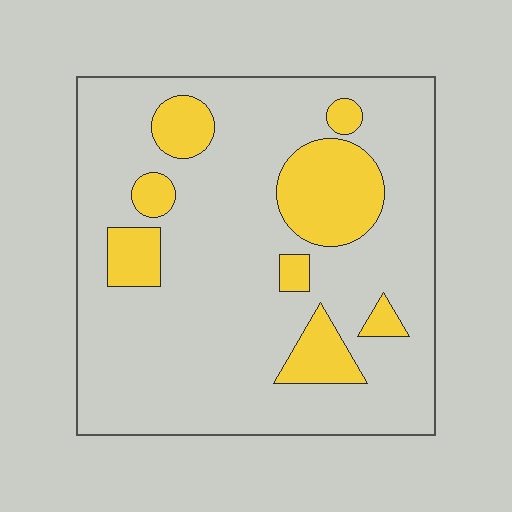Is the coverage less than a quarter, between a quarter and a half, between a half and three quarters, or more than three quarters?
Less than a quarter.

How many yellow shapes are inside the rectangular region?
8.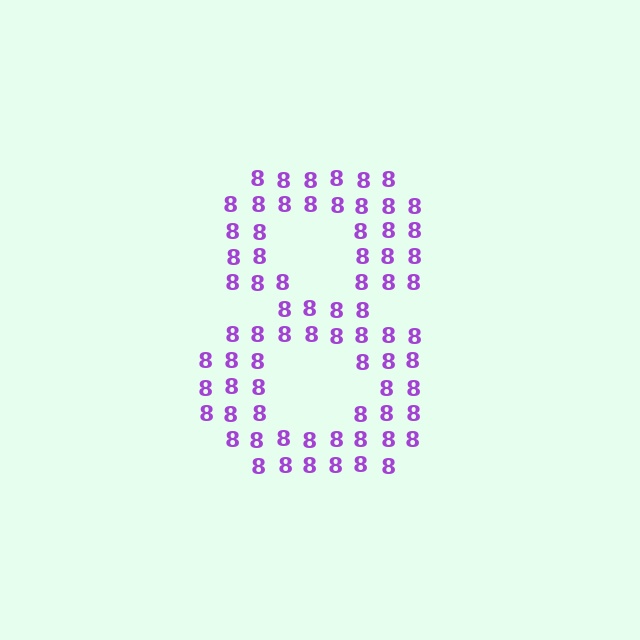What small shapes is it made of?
It is made of small digit 8's.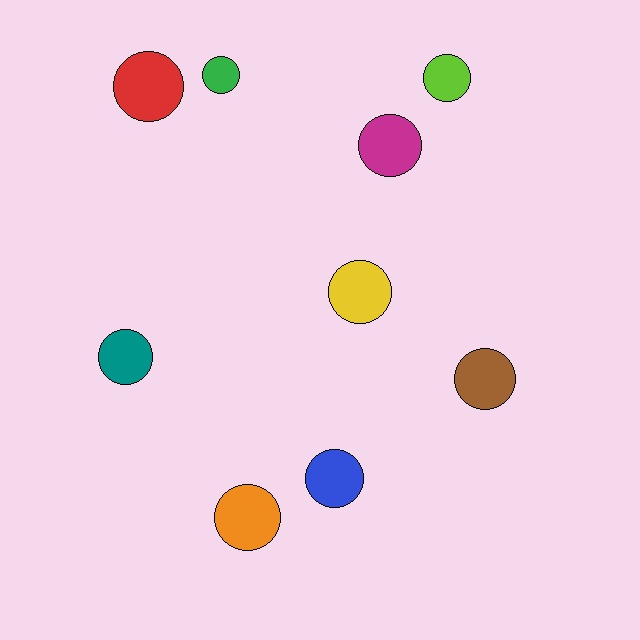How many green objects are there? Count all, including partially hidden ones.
There is 1 green object.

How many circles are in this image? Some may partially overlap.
There are 9 circles.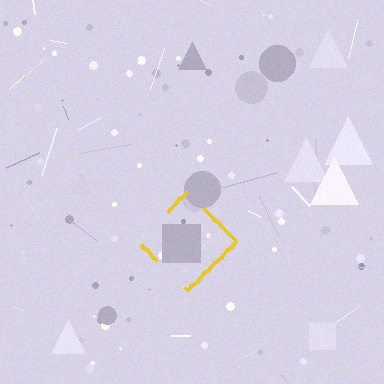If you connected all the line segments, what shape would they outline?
They would outline a diamond.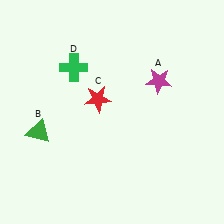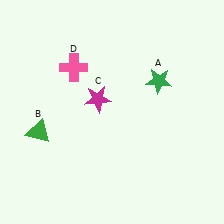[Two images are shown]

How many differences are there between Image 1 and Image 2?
There are 3 differences between the two images.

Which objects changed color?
A changed from magenta to green. C changed from red to magenta. D changed from green to pink.